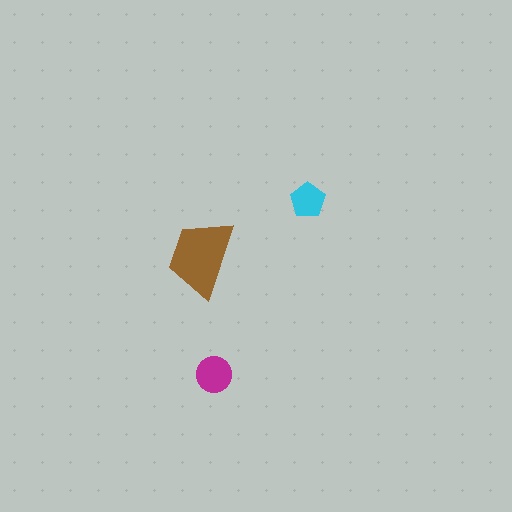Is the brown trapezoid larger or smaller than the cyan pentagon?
Larger.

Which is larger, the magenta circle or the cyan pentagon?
The magenta circle.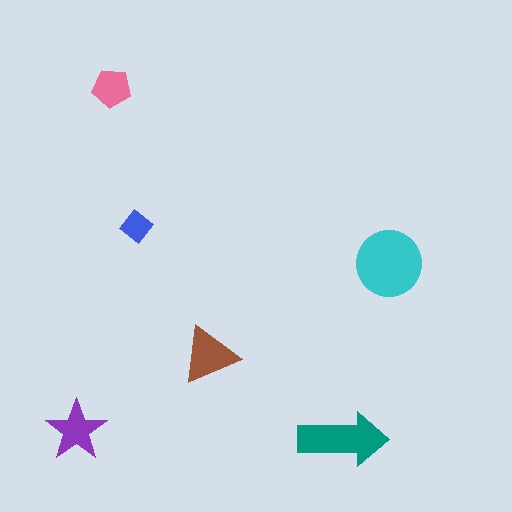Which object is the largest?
The cyan circle.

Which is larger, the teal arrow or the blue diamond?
The teal arrow.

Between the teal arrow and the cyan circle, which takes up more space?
The cyan circle.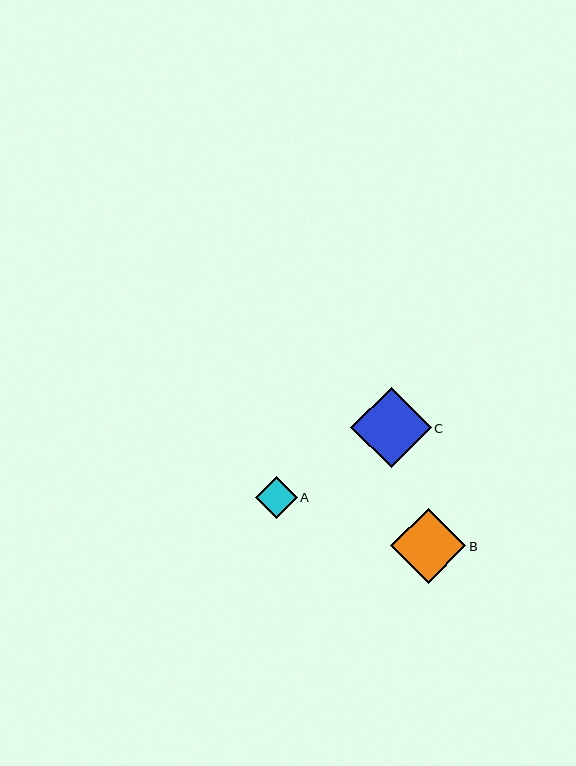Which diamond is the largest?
Diamond C is the largest with a size of approximately 80 pixels.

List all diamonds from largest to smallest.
From largest to smallest: C, B, A.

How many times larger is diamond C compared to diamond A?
Diamond C is approximately 1.9 times the size of diamond A.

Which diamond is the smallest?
Diamond A is the smallest with a size of approximately 41 pixels.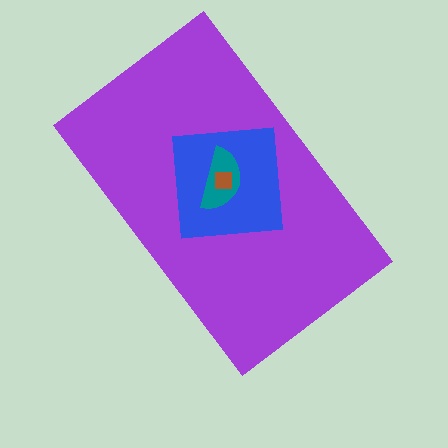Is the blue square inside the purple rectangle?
Yes.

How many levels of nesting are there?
4.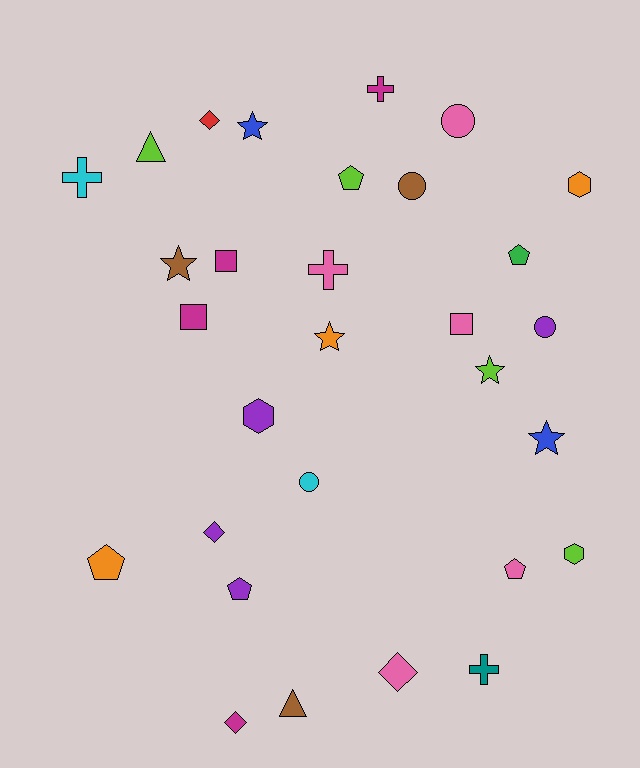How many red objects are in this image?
There is 1 red object.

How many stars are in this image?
There are 5 stars.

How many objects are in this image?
There are 30 objects.